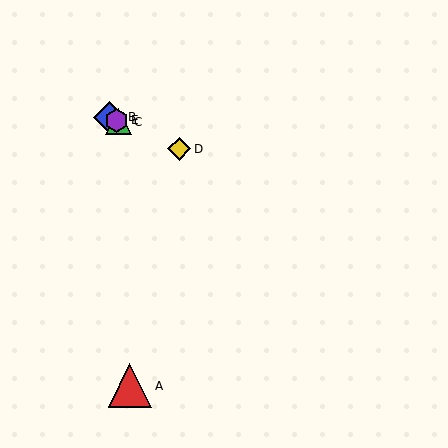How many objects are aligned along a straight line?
4 objects (B, C, D, E) are aligned along a straight line.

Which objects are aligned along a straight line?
Objects B, C, D, E are aligned along a straight line.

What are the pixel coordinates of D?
Object D is at (179, 149).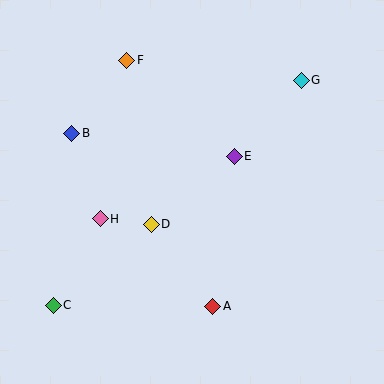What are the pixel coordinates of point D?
Point D is at (151, 224).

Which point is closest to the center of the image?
Point D at (151, 224) is closest to the center.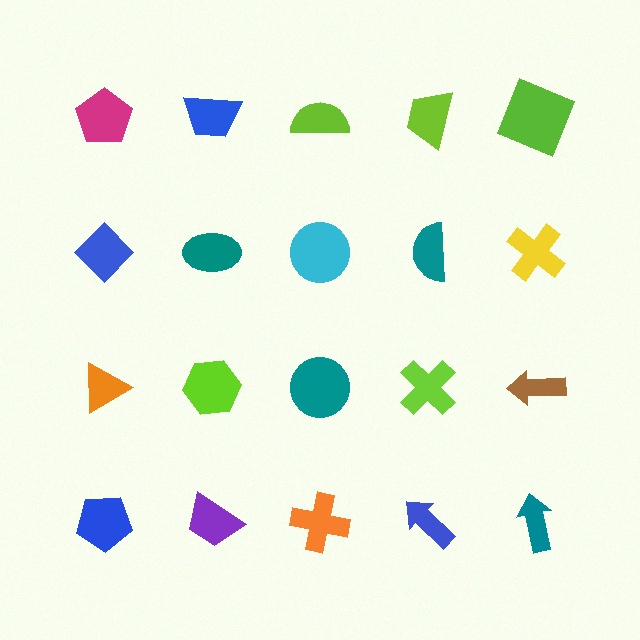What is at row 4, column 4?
A blue arrow.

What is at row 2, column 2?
A teal ellipse.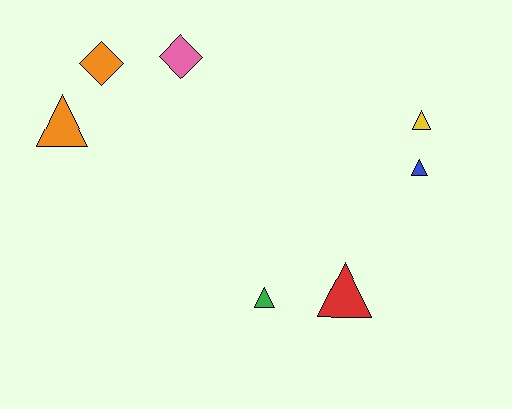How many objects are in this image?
There are 7 objects.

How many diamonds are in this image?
There are 2 diamonds.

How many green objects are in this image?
There is 1 green object.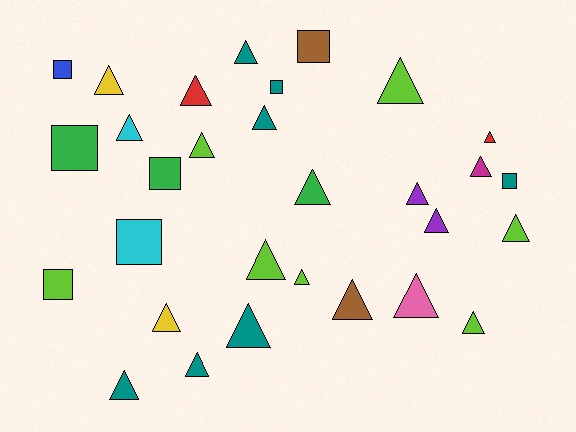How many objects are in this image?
There are 30 objects.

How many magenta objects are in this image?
There is 1 magenta object.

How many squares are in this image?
There are 8 squares.